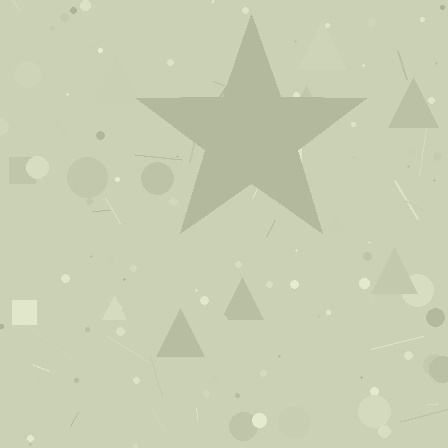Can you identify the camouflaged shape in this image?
The camouflaged shape is a star.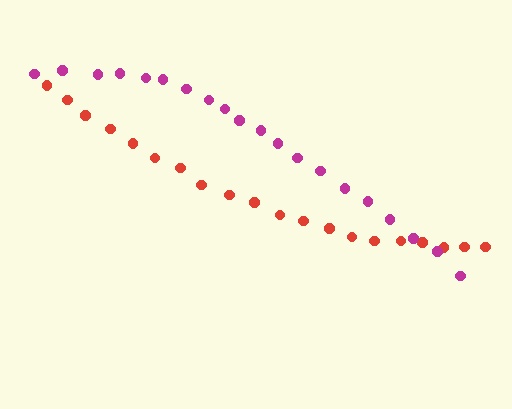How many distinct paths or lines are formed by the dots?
There are 2 distinct paths.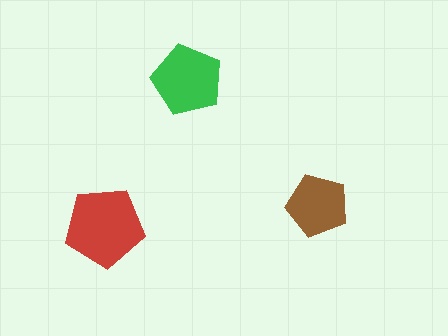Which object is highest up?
The green pentagon is topmost.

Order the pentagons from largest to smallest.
the red one, the green one, the brown one.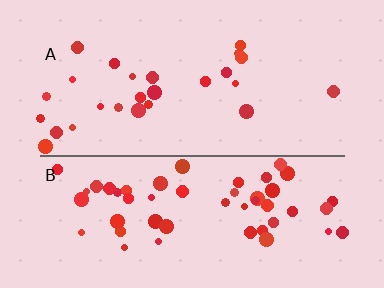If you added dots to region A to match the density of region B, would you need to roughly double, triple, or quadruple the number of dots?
Approximately double.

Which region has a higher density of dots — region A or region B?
B (the bottom).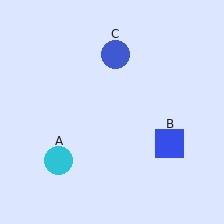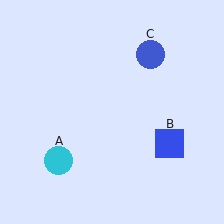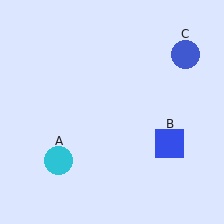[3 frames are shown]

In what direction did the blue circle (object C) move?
The blue circle (object C) moved right.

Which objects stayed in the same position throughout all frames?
Cyan circle (object A) and blue square (object B) remained stationary.